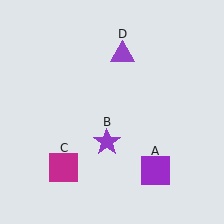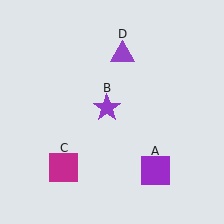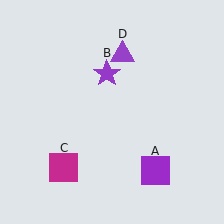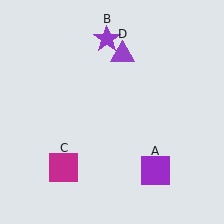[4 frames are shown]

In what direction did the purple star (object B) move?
The purple star (object B) moved up.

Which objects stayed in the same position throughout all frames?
Purple square (object A) and magenta square (object C) and purple triangle (object D) remained stationary.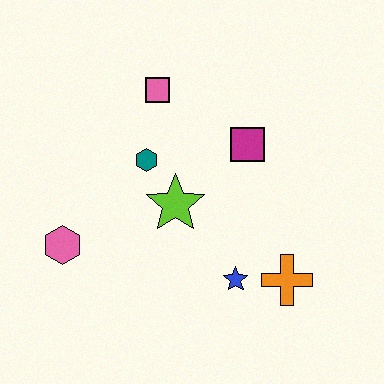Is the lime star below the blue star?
No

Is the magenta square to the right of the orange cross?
No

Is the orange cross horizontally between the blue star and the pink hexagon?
No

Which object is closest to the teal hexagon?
The lime star is closest to the teal hexagon.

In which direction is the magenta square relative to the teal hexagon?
The magenta square is to the right of the teal hexagon.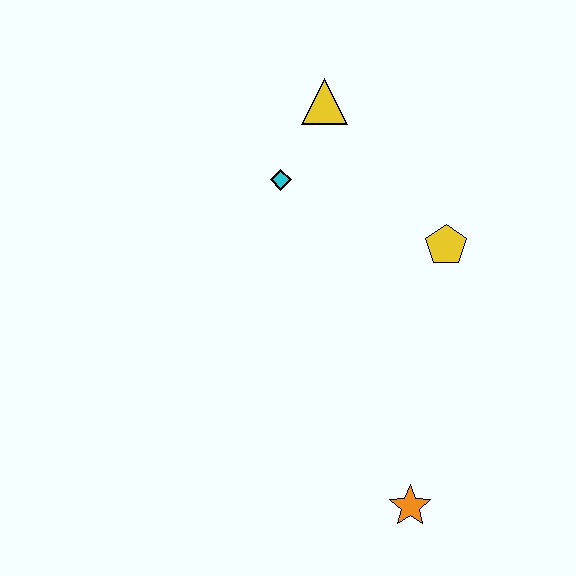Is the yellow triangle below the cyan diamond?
No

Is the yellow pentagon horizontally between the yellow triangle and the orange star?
No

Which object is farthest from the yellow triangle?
The orange star is farthest from the yellow triangle.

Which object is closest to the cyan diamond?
The yellow triangle is closest to the cyan diamond.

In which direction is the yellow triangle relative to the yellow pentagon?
The yellow triangle is above the yellow pentagon.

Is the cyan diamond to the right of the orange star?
No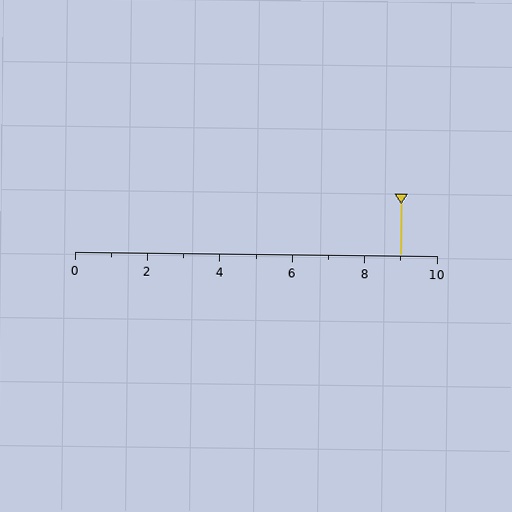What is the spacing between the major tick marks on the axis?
The major ticks are spaced 2 apart.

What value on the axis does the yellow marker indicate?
The marker indicates approximately 9.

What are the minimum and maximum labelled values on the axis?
The axis runs from 0 to 10.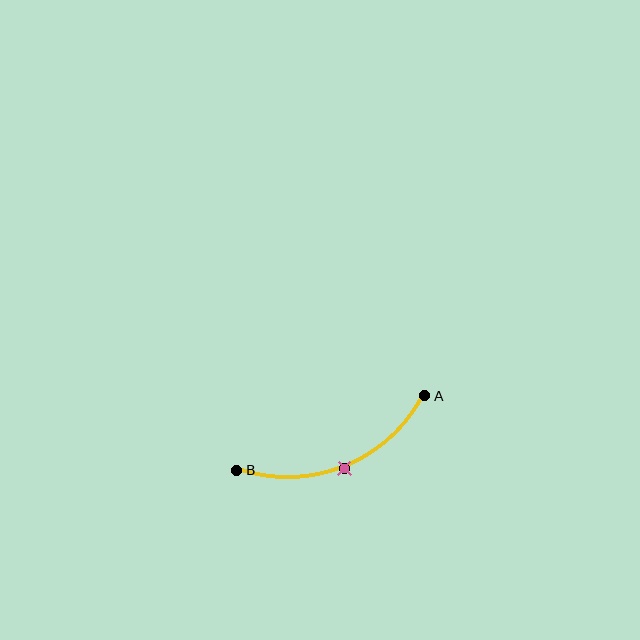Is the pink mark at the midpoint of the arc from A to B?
Yes. The pink mark lies on the arc at equal arc-length from both A and B — it is the arc midpoint.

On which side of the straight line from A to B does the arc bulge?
The arc bulges below the straight line connecting A and B.